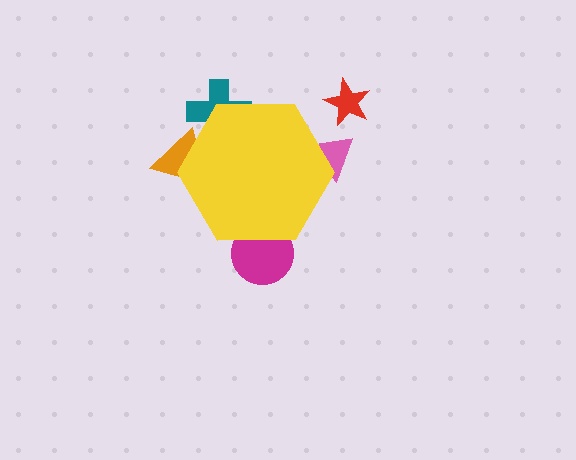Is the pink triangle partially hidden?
Yes, the pink triangle is partially hidden behind the yellow hexagon.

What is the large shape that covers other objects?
A yellow hexagon.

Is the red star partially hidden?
No, the red star is fully visible.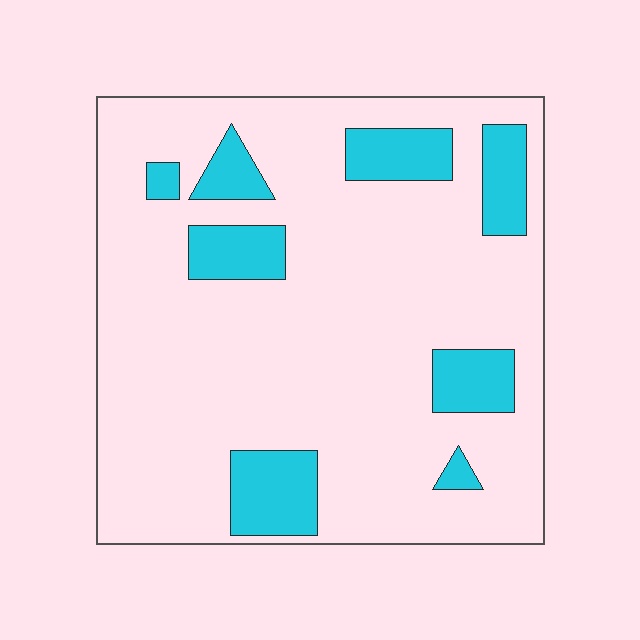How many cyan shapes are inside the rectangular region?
8.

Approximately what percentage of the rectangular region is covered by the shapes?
Approximately 15%.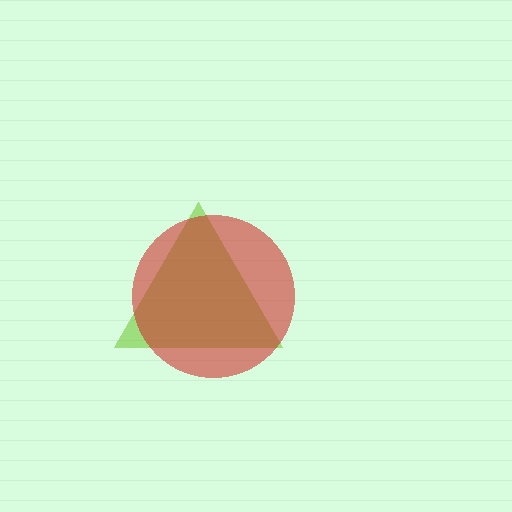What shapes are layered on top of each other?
The layered shapes are: a lime triangle, a red circle.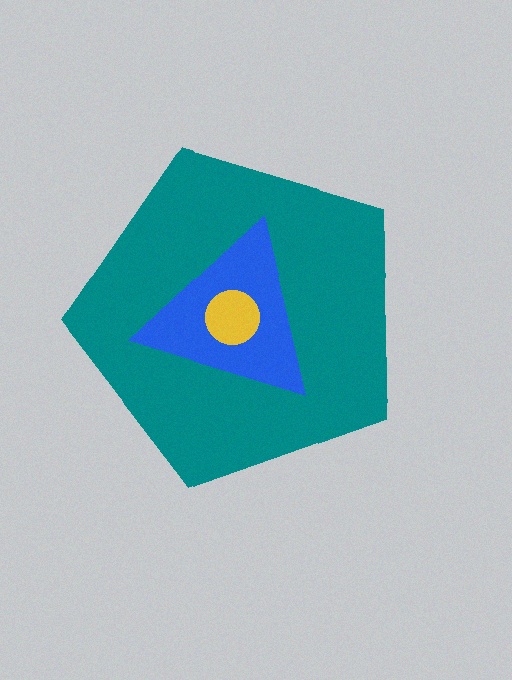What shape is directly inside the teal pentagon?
The blue triangle.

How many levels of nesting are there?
3.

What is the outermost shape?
The teal pentagon.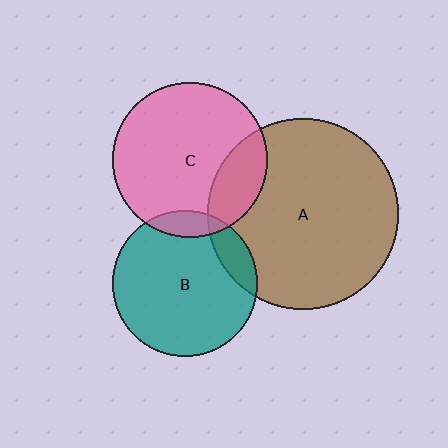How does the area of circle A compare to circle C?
Approximately 1.5 times.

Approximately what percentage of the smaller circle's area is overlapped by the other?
Approximately 20%.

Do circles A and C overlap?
Yes.